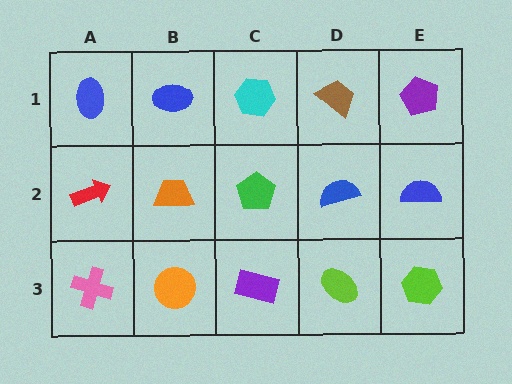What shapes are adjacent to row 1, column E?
A blue semicircle (row 2, column E), a brown trapezoid (row 1, column D).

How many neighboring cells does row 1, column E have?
2.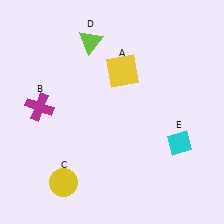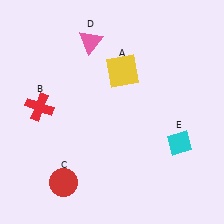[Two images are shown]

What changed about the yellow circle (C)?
In Image 1, C is yellow. In Image 2, it changed to red.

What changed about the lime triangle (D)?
In Image 1, D is lime. In Image 2, it changed to pink.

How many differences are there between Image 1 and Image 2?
There are 3 differences between the two images.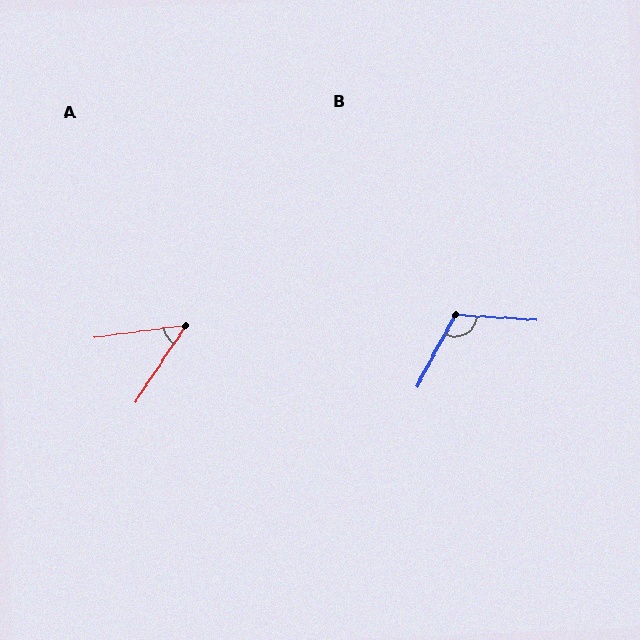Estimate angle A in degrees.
Approximately 50 degrees.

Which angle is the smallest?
A, at approximately 50 degrees.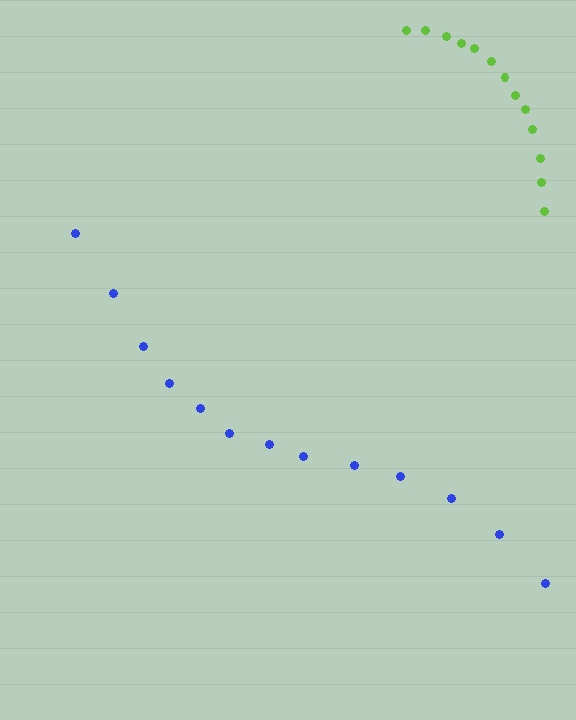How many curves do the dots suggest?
There are 2 distinct paths.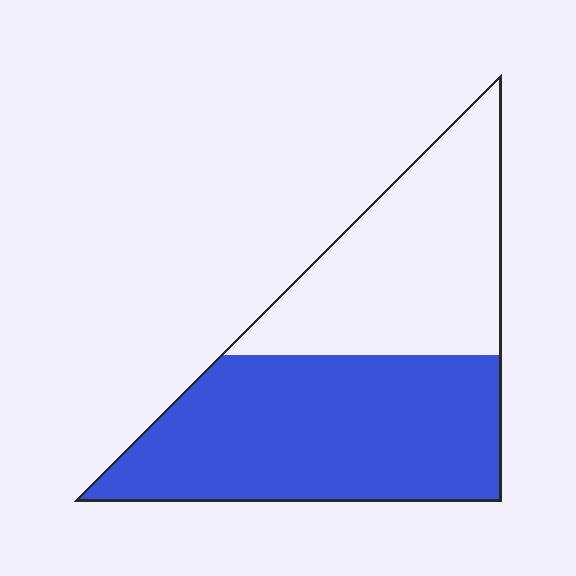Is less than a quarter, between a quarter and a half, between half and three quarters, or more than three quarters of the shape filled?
Between half and three quarters.